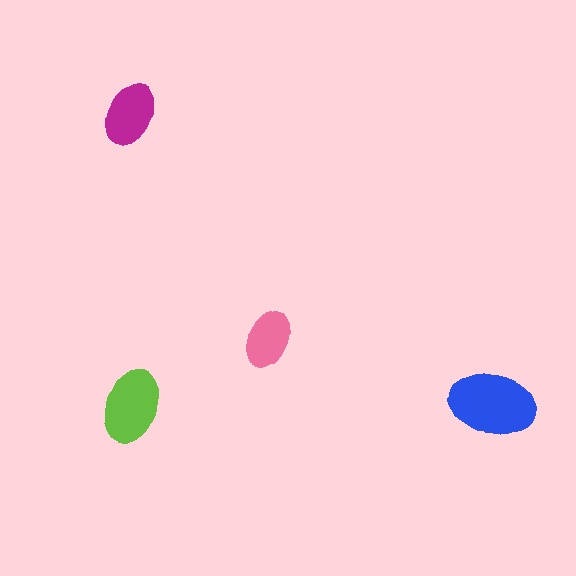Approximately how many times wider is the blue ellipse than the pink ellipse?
About 1.5 times wider.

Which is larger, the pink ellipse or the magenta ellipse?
The magenta one.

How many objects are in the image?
There are 4 objects in the image.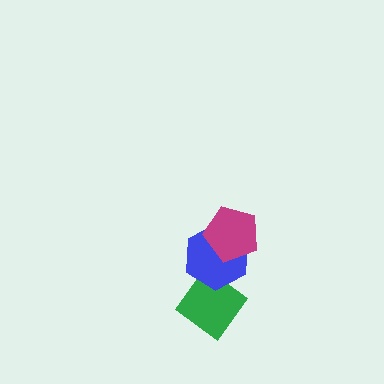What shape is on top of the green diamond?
The blue hexagon is on top of the green diamond.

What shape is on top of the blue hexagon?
The magenta pentagon is on top of the blue hexagon.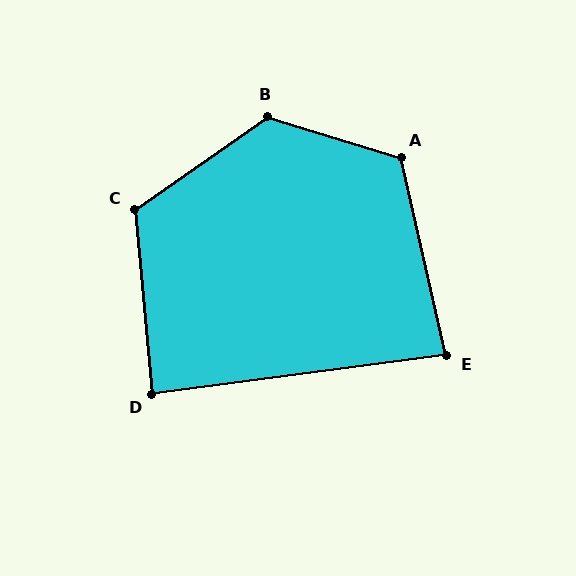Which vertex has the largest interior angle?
B, at approximately 128 degrees.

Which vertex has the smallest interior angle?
E, at approximately 84 degrees.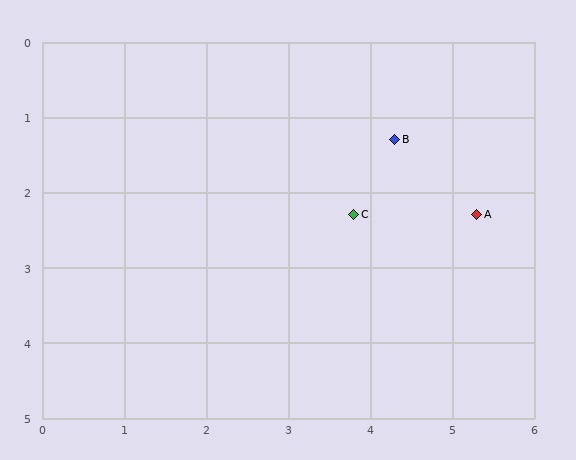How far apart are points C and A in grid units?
Points C and A are about 1.5 grid units apart.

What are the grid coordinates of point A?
Point A is at approximately (5.3, 2.3).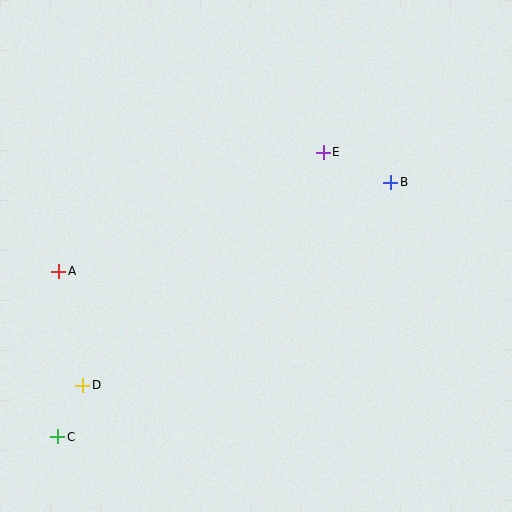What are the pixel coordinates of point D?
Point D is at (83, 385).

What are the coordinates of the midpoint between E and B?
The midpoint between E and B is at (357, 167).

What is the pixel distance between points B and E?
The distance between B and E is 74 pixels.